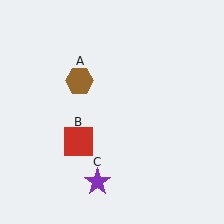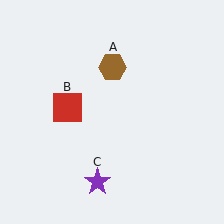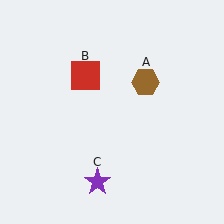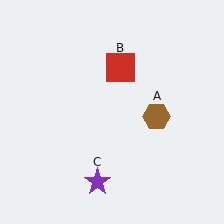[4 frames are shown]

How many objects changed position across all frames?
2 objects changed position: brown hexagon (object A), red square (object B).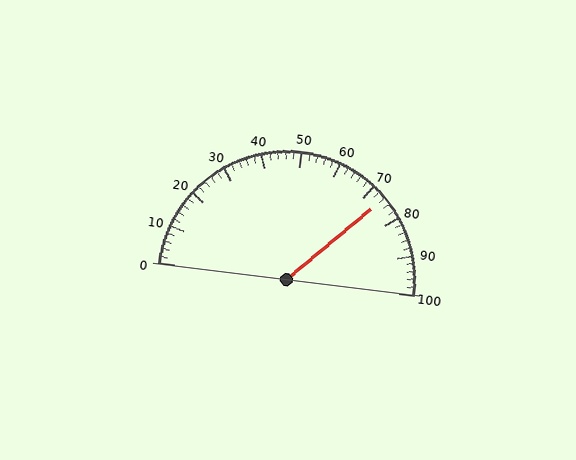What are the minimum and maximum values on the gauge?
The gauge ranges from 0 to 100.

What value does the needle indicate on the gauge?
The needle indicates approximately 74.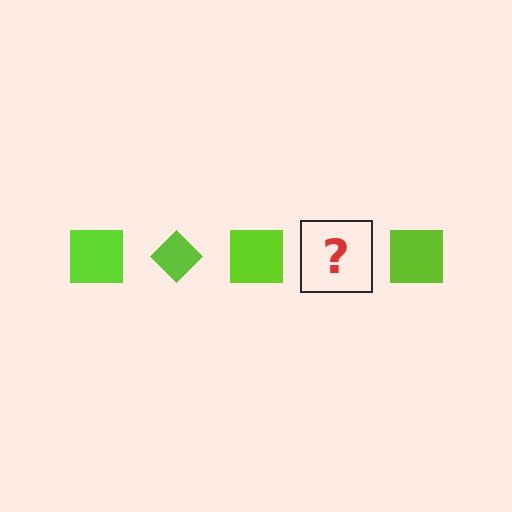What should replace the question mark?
The question mark should be replaced with a lime diamond.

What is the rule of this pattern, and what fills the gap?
The rule is that the pattern cycles through square, diamond shapes in lime. The gap should be filled with a lime diamond.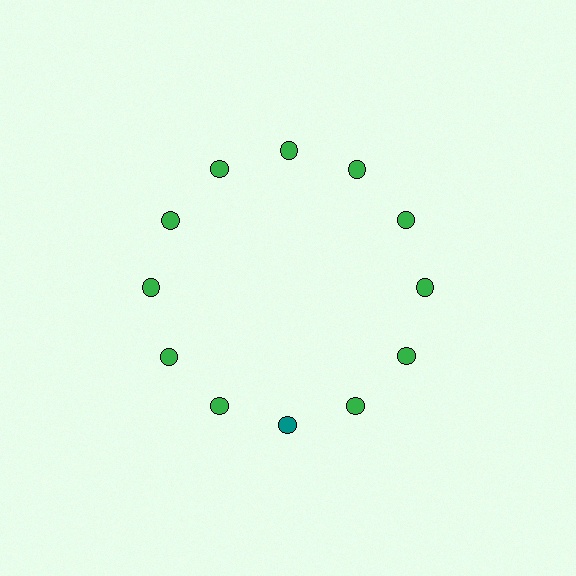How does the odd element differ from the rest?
It has a different color: teal instead of green.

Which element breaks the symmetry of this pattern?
The teal circle at roughly the 6 o'clock position breaks the symmetry. All other shapes are green circles.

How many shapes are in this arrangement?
There are 12 shapes arranged in a ring pattern.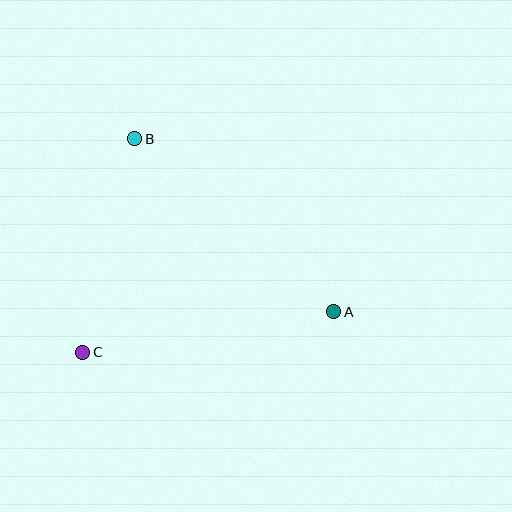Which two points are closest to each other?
Points B and C are closest to each other.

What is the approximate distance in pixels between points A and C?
The distance between A and C is approximately 254 pixels.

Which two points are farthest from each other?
Points A and B are farthest from each other.